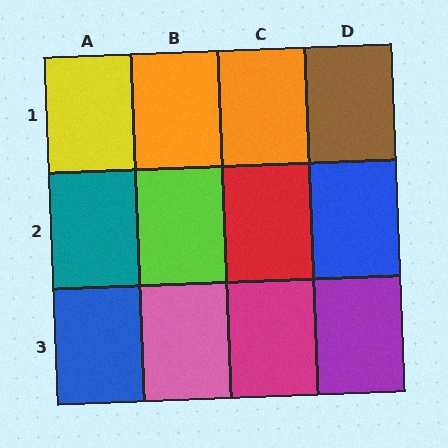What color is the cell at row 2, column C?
Red.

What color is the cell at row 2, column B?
Lime.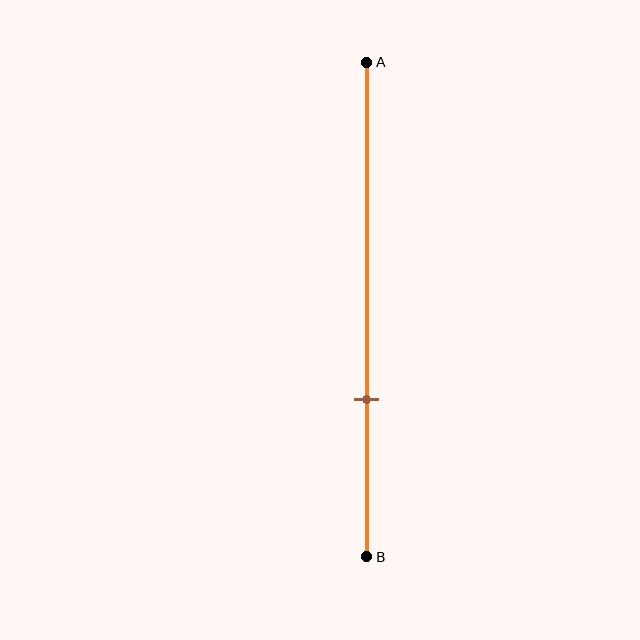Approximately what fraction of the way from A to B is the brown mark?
The brown mark is approximately 70% of the way from A to B.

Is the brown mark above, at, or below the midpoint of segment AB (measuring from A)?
The brown mark is below the midpoint of segment AB.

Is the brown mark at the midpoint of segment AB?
No, the mark is at about 70% from A, not at the 50% midpoint.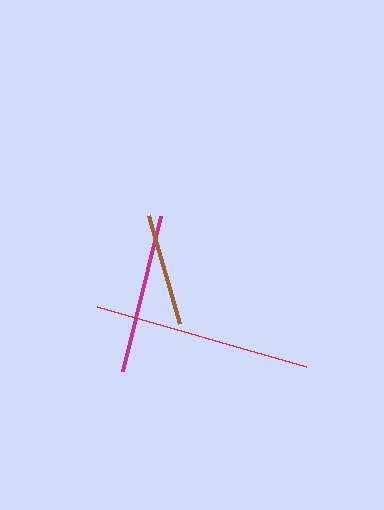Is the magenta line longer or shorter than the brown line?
The magenta line is longer than the brown line.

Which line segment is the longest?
The red line is the longest at approximately 218 pixels.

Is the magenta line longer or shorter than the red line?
The red line is longer than the magenta line.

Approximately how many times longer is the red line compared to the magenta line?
The red line is approximately 1.4 times the length of the magenta line.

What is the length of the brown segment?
The brown segment is approximately 112 pixels long.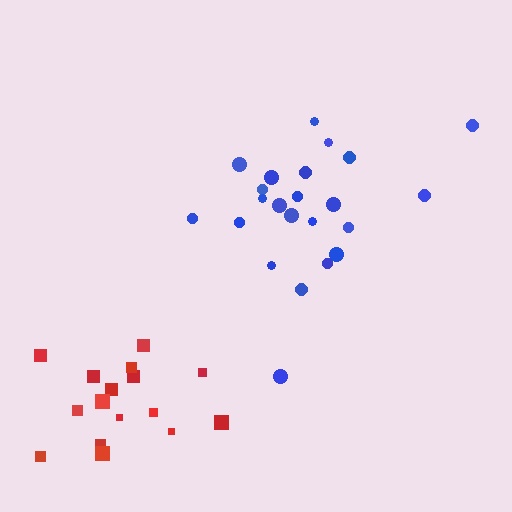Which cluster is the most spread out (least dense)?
Red.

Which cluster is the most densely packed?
Blue.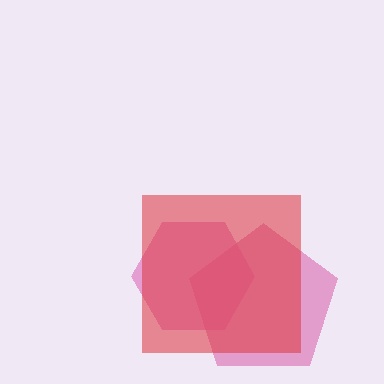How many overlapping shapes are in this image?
There are 3 overlapping shapes in the image.